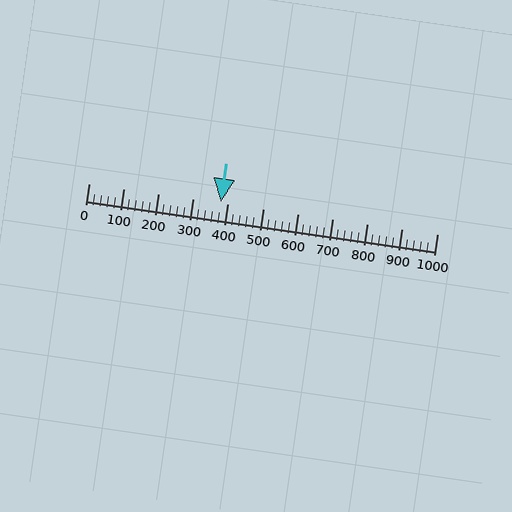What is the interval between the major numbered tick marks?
The major tick marks are spaced 100 units apart.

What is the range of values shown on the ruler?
The ruler shows values from 0 to 1000.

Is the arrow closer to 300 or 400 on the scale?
The arrow is closer to 400.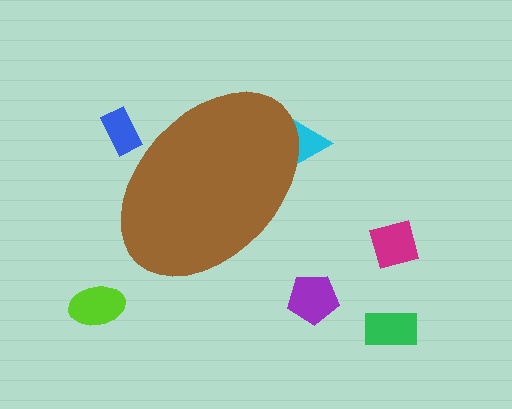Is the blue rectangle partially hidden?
Yes, the blue rectangle is partially hidden behind the brown ellipse.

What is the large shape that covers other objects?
A brown ellipse.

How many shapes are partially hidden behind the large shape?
2 shapes are partially hidden.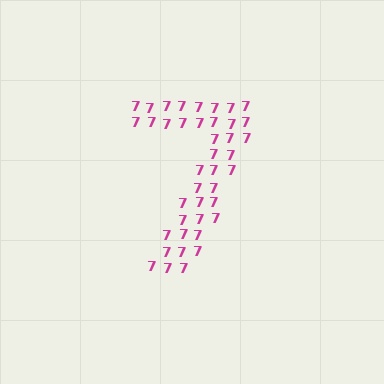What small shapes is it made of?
It is made of small digit 7's.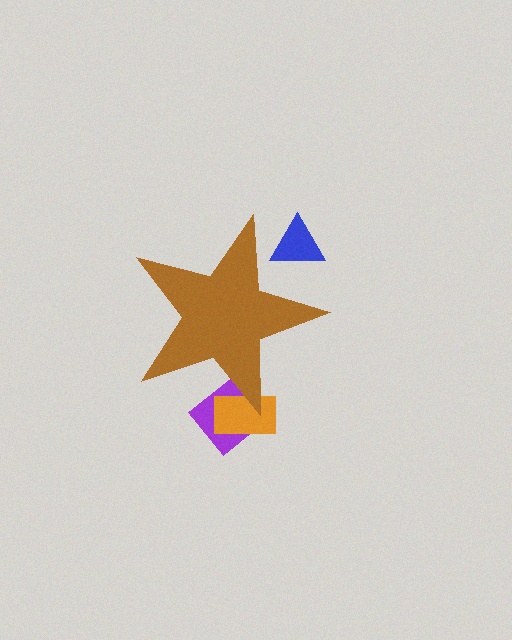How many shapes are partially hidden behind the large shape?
3 shapes are partially hidden.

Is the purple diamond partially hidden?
Yes, the purple diamond is partially hidden behind the brown star.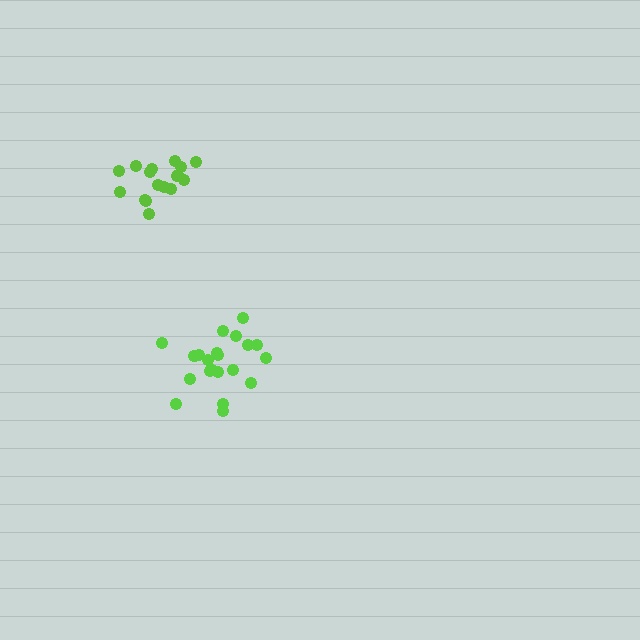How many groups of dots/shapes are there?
There are 2 groups.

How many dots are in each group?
Group 1: 21 dots, Group 2: 17 dots (38 total).